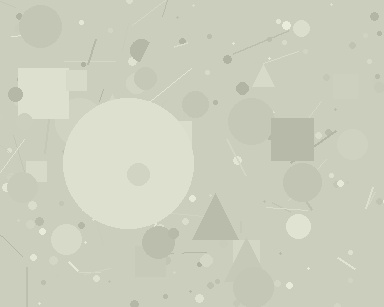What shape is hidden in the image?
A circle is hidden in the image.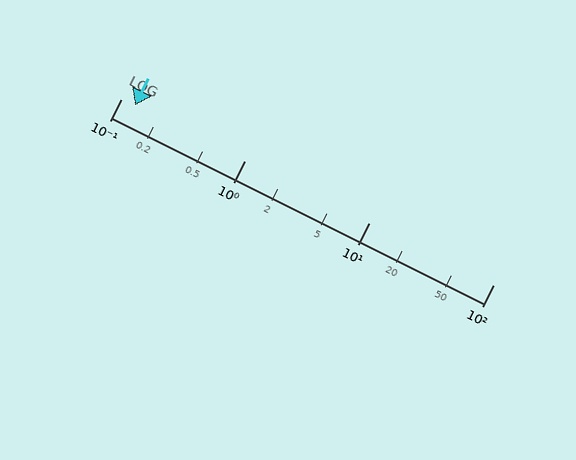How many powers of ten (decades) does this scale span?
The scale spans 3 decades, from 0.1 to 100.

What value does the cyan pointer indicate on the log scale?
The pointer indicates approximately 0.13.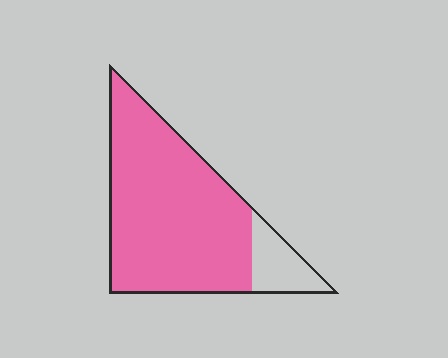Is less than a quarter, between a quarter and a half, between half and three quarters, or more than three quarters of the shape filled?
More than three quarters.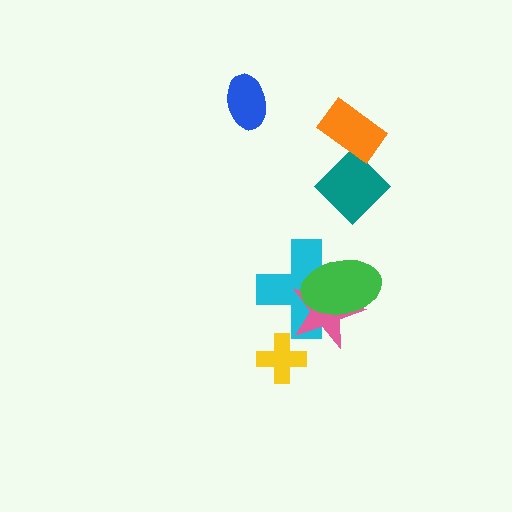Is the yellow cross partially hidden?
No, no other shape covers it.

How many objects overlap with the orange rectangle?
1 object overlaps with the orange rectangle.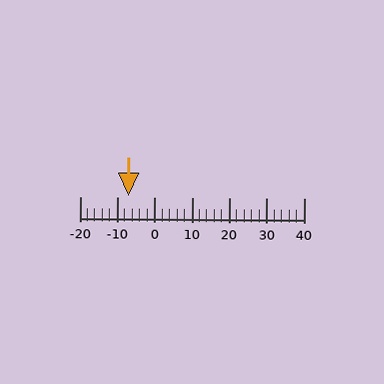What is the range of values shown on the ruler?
The ruler shows values from -20 to 40.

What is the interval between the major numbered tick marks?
The major tick marks are spaced 10 units apart.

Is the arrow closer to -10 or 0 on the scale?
The arrow is closer to -10.